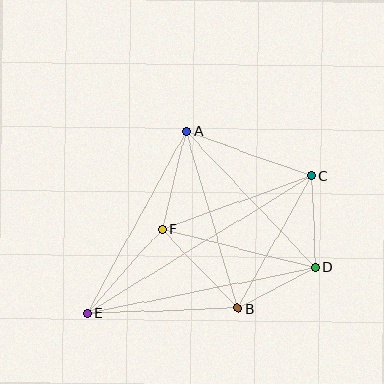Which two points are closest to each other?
Points B and D are closest to each other.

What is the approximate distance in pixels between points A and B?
The distance between A and B is approximately 184 pixels.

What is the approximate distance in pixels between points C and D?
The distance between C and D is approximately 92 pixels.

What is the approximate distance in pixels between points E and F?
The distance between E and F is approximately 112 pixels.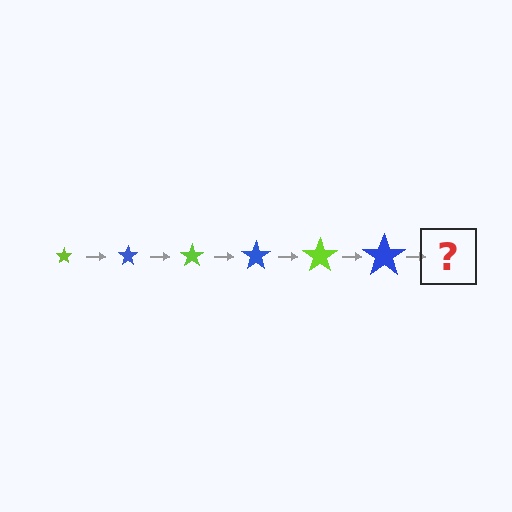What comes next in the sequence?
The next element should be a lime star, larger than the previous one.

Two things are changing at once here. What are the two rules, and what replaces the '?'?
The two rules are that the star grows larger each step and the color cycles through lime and blue. The '?' should be a lime star, larger than the previous one.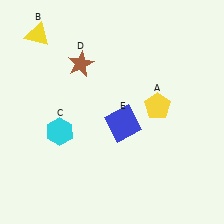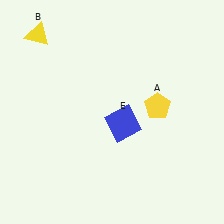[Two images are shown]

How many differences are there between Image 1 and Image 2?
There are 2 differences between the two images.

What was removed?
The brown star (D), the cyan hexagon (C) were removed in Image 2.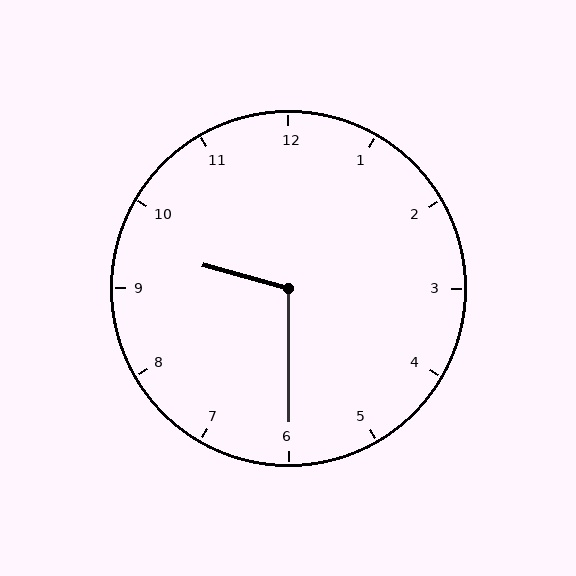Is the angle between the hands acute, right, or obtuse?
It is obtuse.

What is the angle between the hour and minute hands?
Approximately 105 degrees.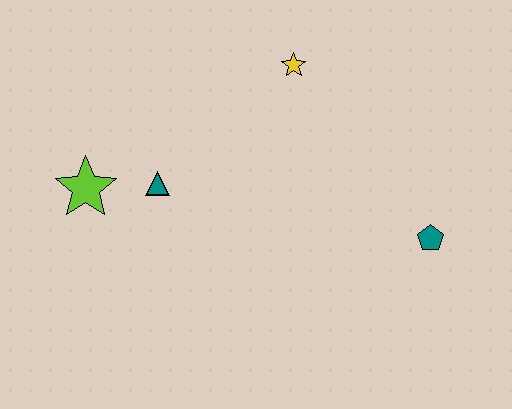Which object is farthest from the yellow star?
The lime star is farthest from the yellow star.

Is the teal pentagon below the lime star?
Yes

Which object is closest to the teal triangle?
The lime star is closest to the teal triangle.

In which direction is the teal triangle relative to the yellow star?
The teal triangle is to the left of the yellow star.